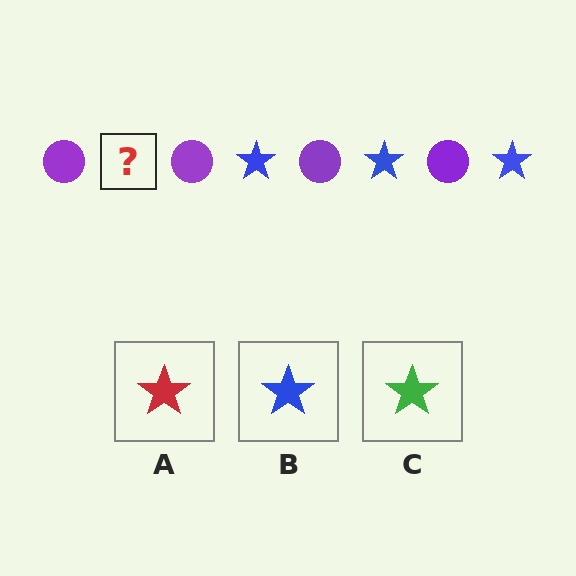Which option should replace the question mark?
Option B.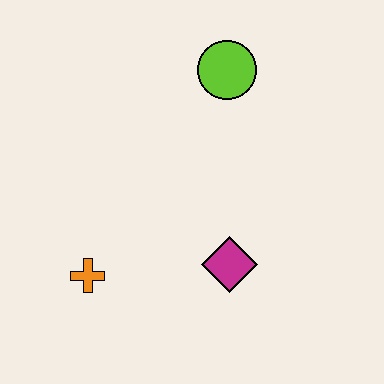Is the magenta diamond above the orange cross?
Yes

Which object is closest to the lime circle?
The magenta diamond is closest to the lime circle.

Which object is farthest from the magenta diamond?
The lime circle is farthest from the magenta diamond.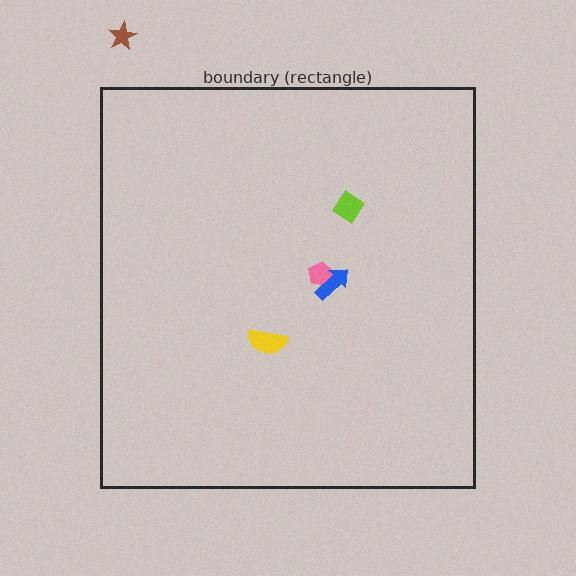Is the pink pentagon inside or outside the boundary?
Inside.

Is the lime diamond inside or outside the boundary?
Inside.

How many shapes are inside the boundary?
4 inside, 1 outside.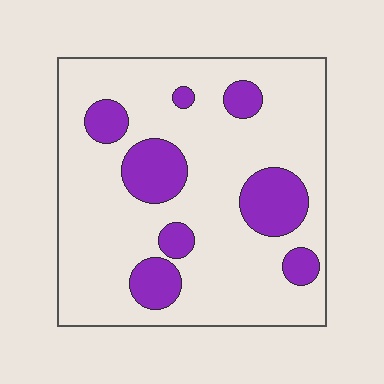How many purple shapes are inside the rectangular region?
8.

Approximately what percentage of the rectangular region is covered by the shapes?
Approximately 20%.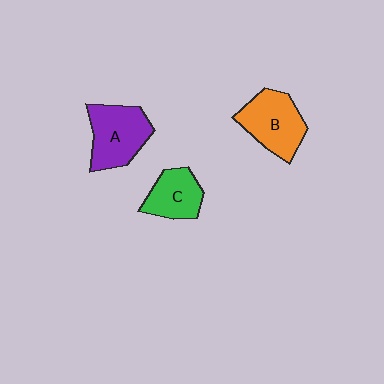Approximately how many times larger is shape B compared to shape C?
Approximately 1.4 times.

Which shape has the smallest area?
Shape C (green).